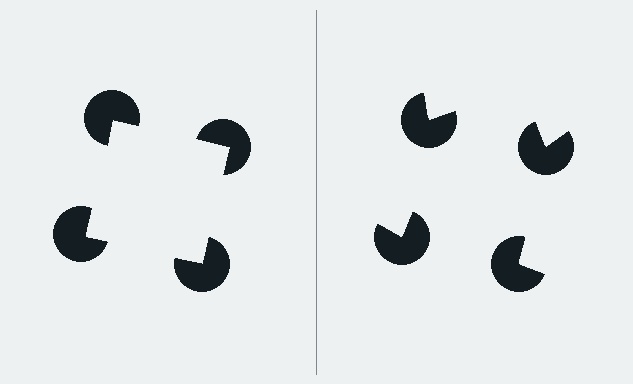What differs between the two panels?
The pac-man discs are positioned identically on both sides; only the wedge orientations differ. On the left they align to a square; on the right they are misaligned.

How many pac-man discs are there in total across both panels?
8 — 4 on each side.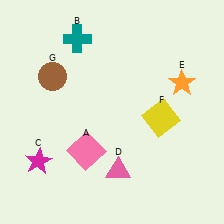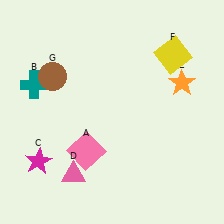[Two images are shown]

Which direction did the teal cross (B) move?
The teal cross (B) moved down.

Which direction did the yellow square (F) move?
The yellow square (F) moved up.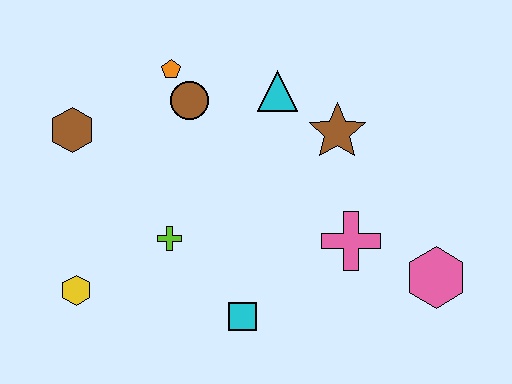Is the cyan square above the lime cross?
No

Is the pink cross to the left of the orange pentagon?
No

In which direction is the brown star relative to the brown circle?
The brown star is to the right of the brown circle.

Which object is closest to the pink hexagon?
The pink cross is closest to the pink hexagon.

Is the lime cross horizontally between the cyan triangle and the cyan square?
No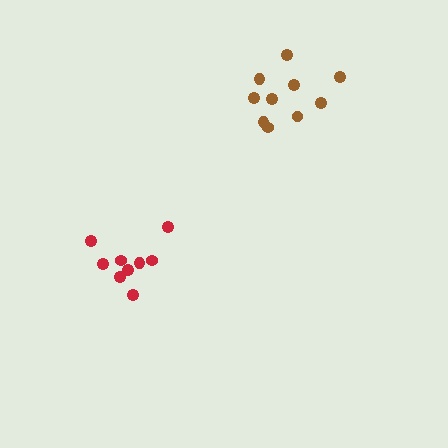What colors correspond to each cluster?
The clusters are colored: red, brown.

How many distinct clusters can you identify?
There are 2 distinct clusters.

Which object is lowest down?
The red cluster is bottommost.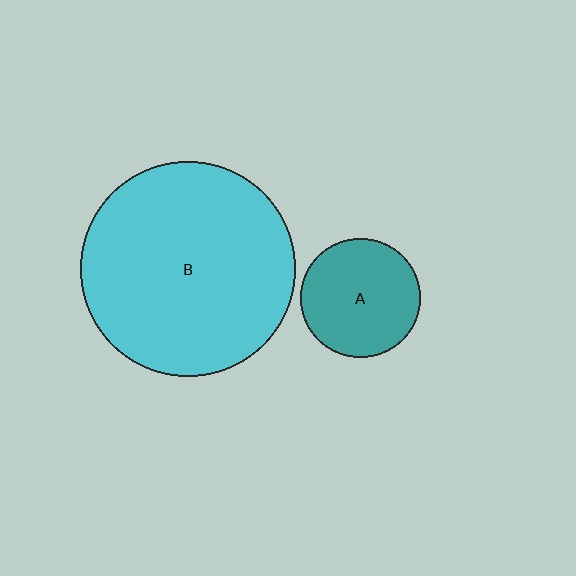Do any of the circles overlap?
No, none of the circles overlap.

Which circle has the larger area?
Circle B (cyan).